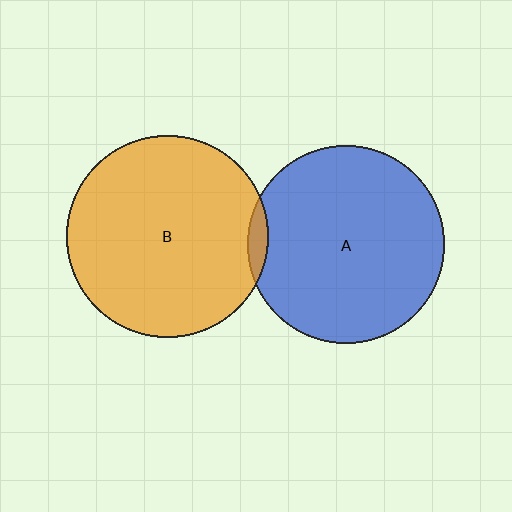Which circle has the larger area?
Circle B (orange).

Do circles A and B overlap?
Yes.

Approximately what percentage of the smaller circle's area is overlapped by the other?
Approximately 5%.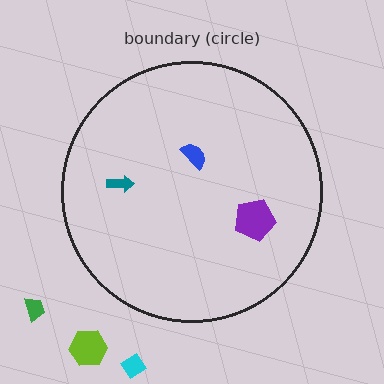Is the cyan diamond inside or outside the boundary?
Outside.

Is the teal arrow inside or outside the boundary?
Inside.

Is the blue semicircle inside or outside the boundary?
Inside.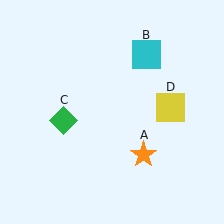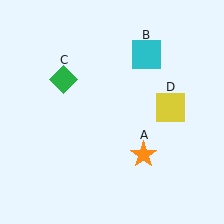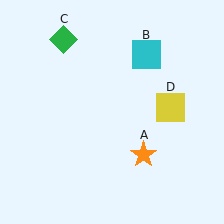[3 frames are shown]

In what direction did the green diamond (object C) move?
The green diamond (object C) moved up.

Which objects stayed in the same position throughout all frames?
Orange star (object A) and cyan square (object B) and yellow square (object D) remained stationary.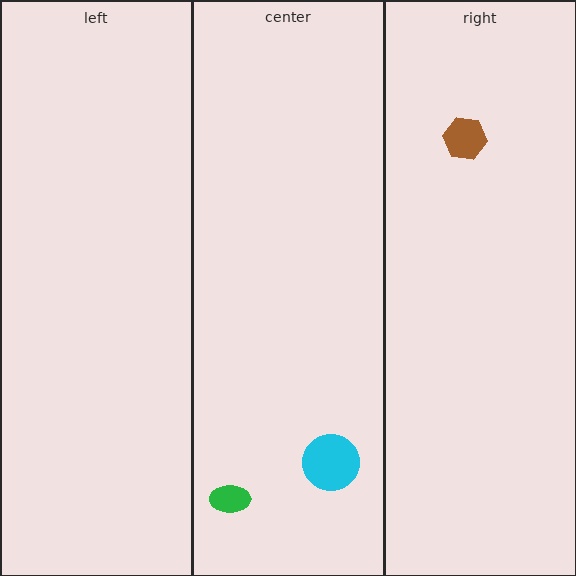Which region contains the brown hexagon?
The right region.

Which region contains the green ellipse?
The center region.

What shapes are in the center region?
The green ellipse, the cyan circle.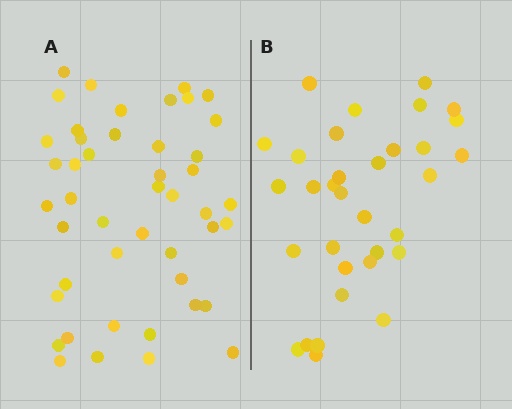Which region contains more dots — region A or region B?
Region A (the left region) has more dots.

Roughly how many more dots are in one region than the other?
Region A has approximately 15 more dots than region B.